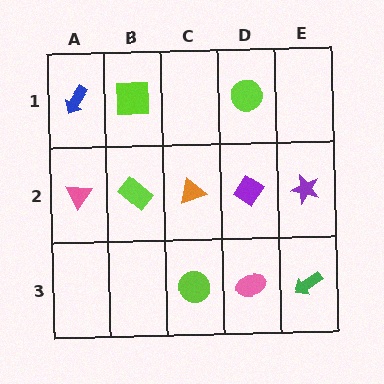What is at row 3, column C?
A lime circle.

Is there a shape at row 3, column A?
No, that cell is empty.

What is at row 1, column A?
A blue arrow.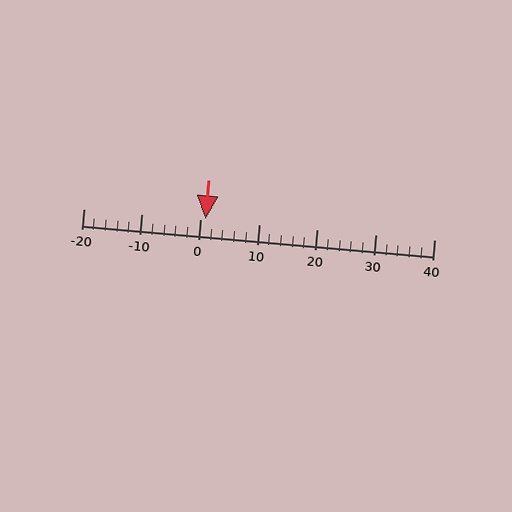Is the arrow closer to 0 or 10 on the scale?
The arrow is closer to 0.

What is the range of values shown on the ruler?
The ruler shows values from -20 to 40.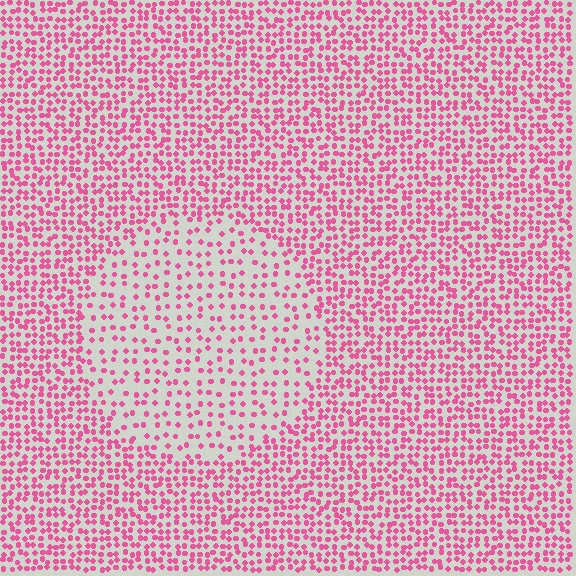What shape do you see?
I see a circle.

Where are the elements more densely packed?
The elements are more densely packed outside the circle boundary.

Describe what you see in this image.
The image contains small pink elements arranged at two different densities. A circle-shaped region is visible where the elements are less densely packed than the surrounding area.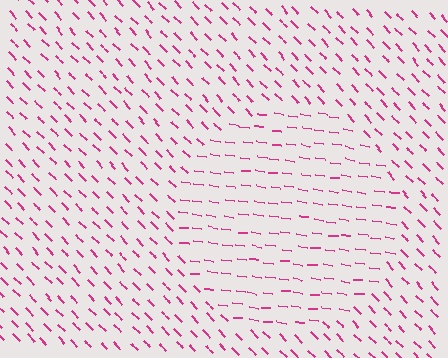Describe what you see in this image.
The image is filled with small magenta line segments. A circle region in the image has lines oriented differently from the surrounding lines, creating a visible texture boundary.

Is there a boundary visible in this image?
Yes, there is a texture boundary formed by a change in line orientation.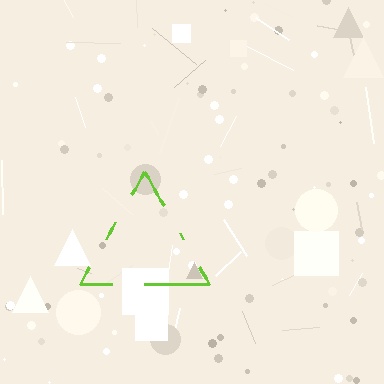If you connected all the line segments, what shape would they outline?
They would outline a triangle.